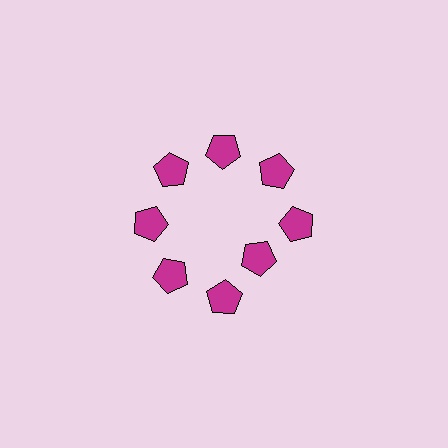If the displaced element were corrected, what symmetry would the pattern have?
It would have 8-fold rotational symmetry — the pattern would map onto itself every 45 degrees.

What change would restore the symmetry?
The symmetry would be restored by moving it outward, back onto the ring so that all 8 pentagons sit at equal angles and equal distance from the center.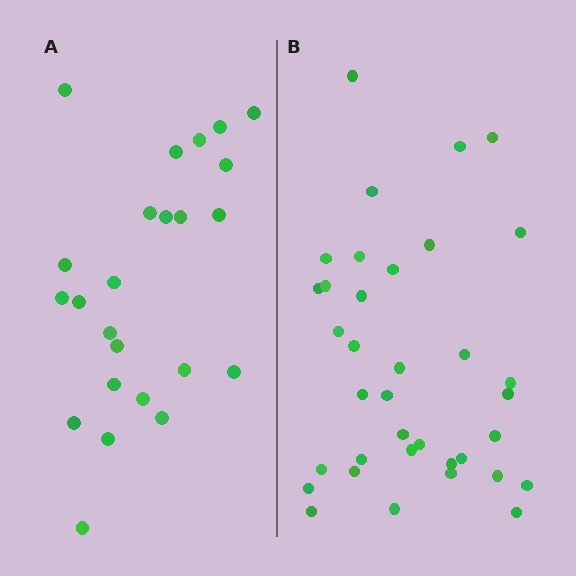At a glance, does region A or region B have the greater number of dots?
Region B (the right region) has more dots.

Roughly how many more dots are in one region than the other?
Region B has roughly 12 or so more dots than region A.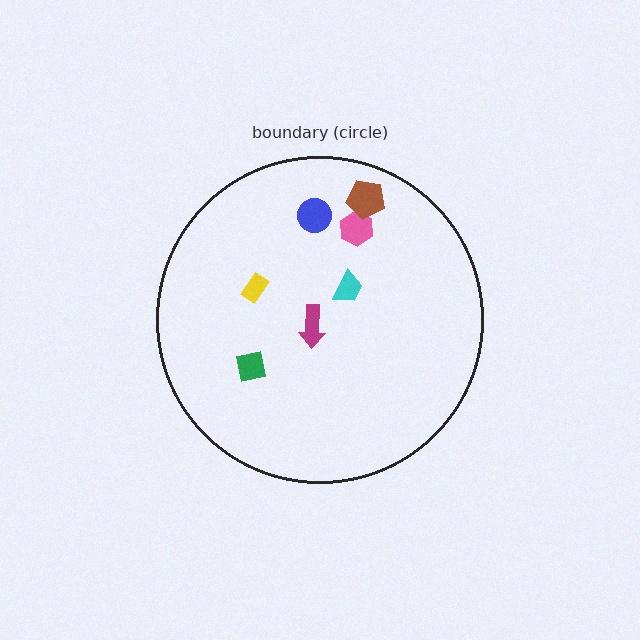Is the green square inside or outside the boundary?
Inside.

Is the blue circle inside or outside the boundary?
Inside.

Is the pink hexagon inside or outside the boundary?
Inside.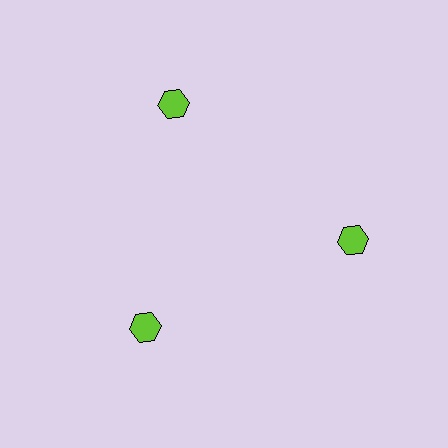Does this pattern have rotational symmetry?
Yes, this pattern has 3-fold rotational symmetry. It looks the same after rotating 120 degrees around the center.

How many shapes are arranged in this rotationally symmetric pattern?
There are 3 shapes, arranged in 3 groups of 1.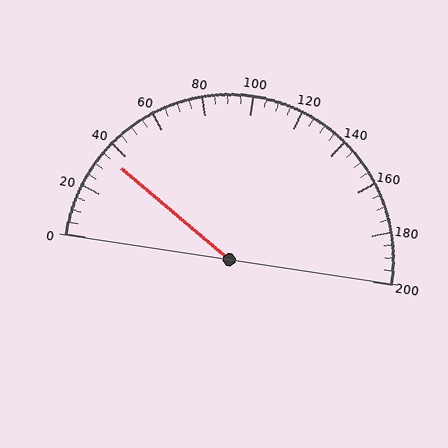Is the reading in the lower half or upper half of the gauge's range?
The reading is in the lower half of the range (0 to 200).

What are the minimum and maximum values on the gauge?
The gauge ranges from 0 to 200.